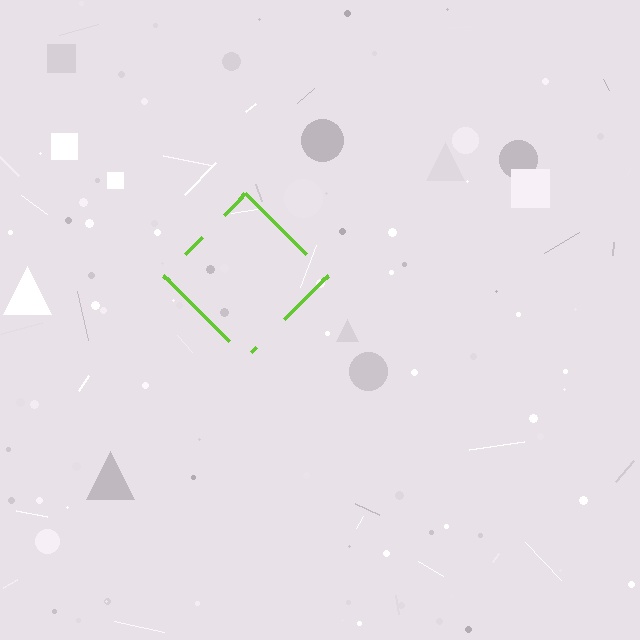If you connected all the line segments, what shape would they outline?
They would outline a diamond.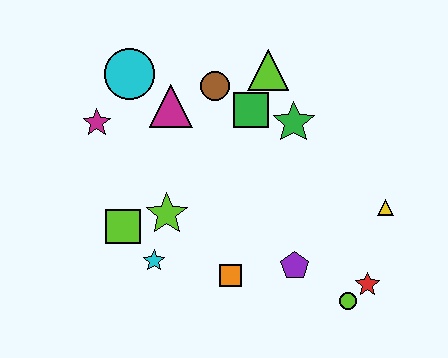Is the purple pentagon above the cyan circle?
No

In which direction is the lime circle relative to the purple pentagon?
The lime circle is to the right of the purple pentagon.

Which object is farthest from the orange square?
The cyan circle is farthest from the orange square.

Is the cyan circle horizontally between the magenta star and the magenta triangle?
Yes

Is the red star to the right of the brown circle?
Yes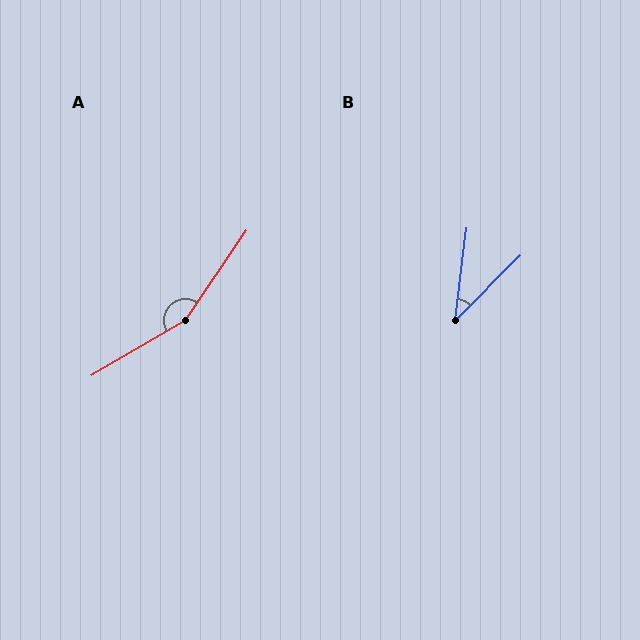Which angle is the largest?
A, at approximately 155 degrees.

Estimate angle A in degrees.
Approximately 155 degrees.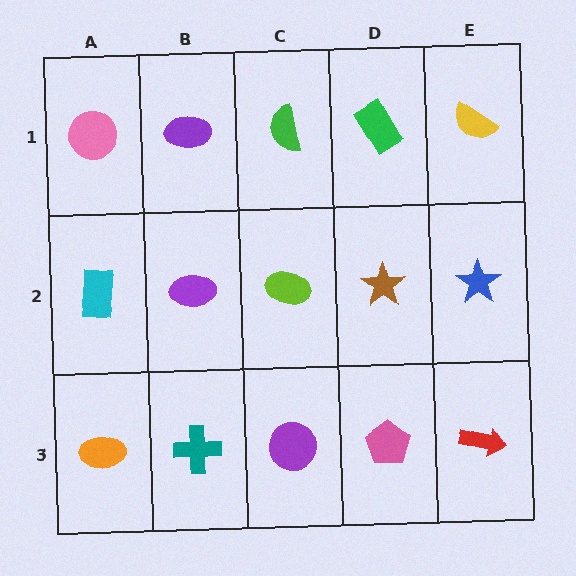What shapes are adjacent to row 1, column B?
A purple ellipse (row 2, column B), a pink circle (row 1, column A), a green semicircle (row 1, column C).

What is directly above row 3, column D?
A brown star.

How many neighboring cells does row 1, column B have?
3.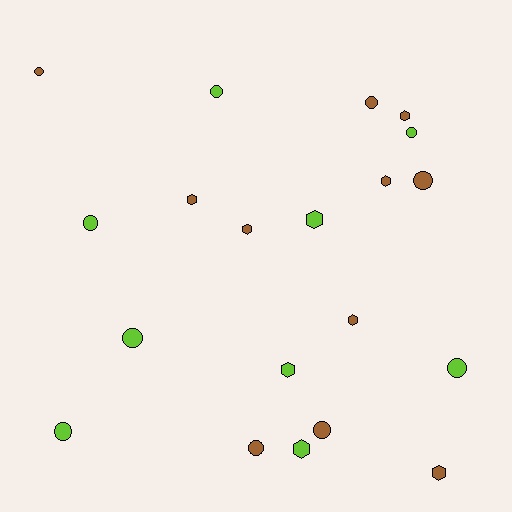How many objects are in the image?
There are 20 objects.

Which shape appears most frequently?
Circle, with 11 objects.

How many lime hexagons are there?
There are 3 lime hexagons.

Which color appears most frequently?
Brown, with 11 objects.